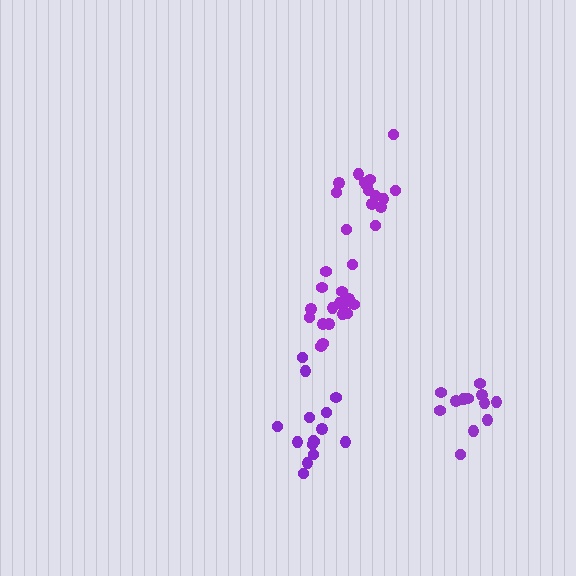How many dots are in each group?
Group 1: 18 dots, Group 2: 16 dots, Group 3: 12 dots, Group 4: 15 dots (61 total).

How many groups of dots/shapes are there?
There are 4 groups.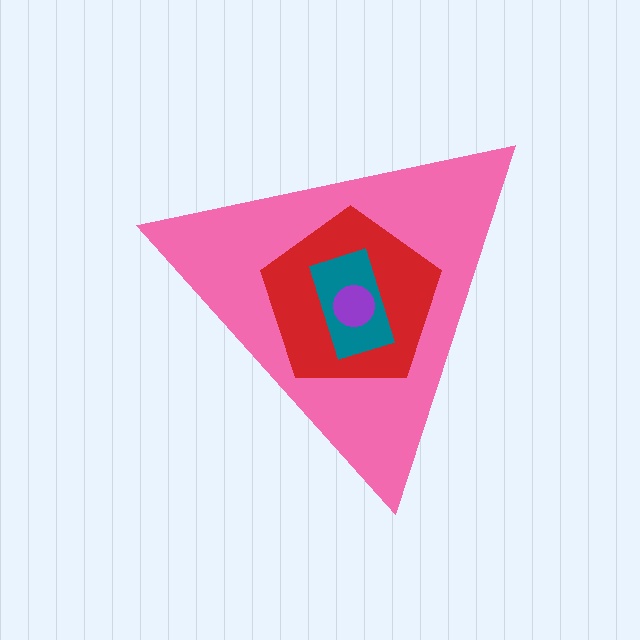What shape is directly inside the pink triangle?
The red pentagon.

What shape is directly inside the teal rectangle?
The purple circle.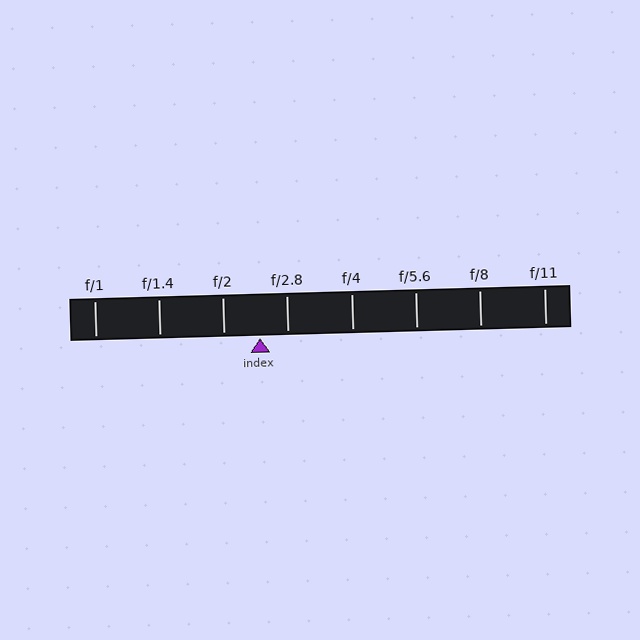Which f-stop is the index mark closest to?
The index mark is closest to f/2.8.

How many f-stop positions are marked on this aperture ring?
There are 8 f-stop positions marked.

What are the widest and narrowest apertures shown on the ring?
The widest aperture shown is f/1 and the narrowest is f/11.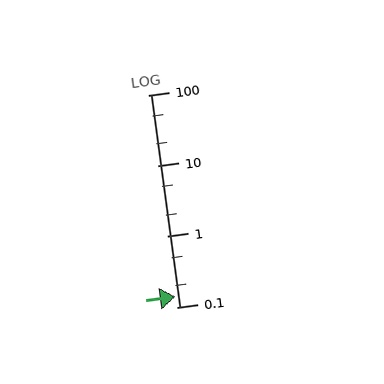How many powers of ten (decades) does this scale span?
The scale spans 3 decades, from 0.1 to 100.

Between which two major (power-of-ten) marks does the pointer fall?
The pointer is between 0.1 and 1.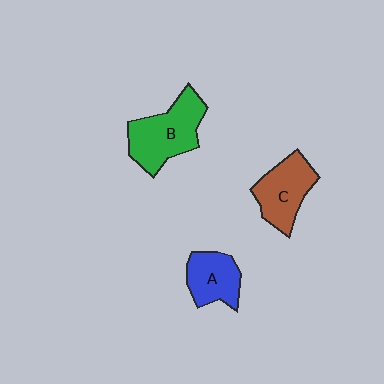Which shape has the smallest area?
Shape A (blue).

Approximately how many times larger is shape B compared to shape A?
Approximately 1.5 times.